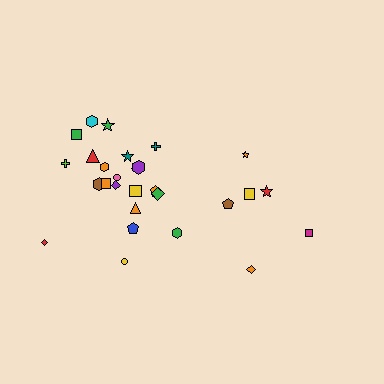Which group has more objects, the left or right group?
The left group.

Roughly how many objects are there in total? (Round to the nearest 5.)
Roughly 30 objects in total.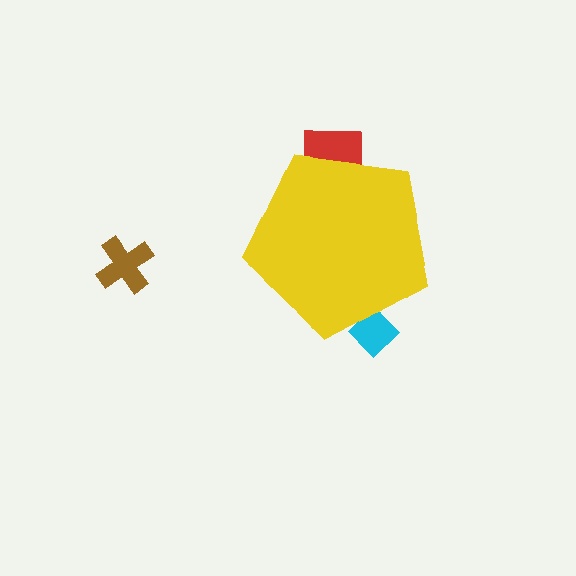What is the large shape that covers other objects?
A yellow pentagon.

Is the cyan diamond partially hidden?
Yes, the cyan diamond is partially hidden behind the yellow pentagon.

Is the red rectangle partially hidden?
Yes, the red rectangle is partially hidden behind the yellow pentagon.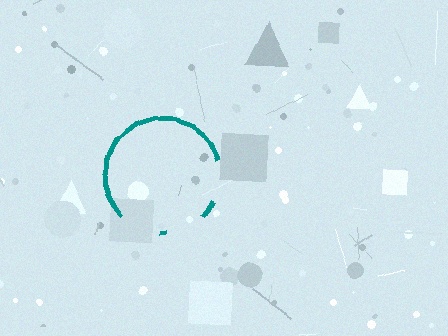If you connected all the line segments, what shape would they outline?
They would outline a circle.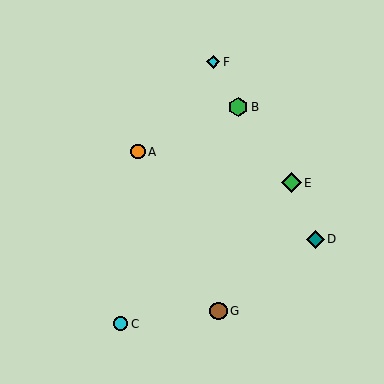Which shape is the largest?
The green diamond (labeled E) is the largest.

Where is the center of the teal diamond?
The center of the teal diamond is at (315, 239).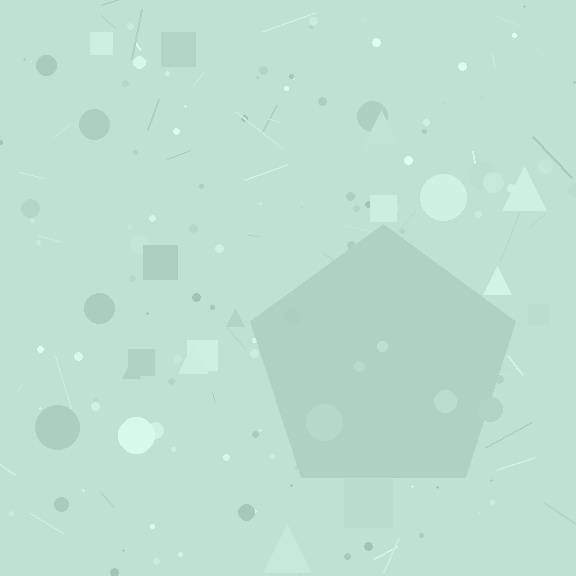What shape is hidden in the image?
A pentagon is hidden in the image.